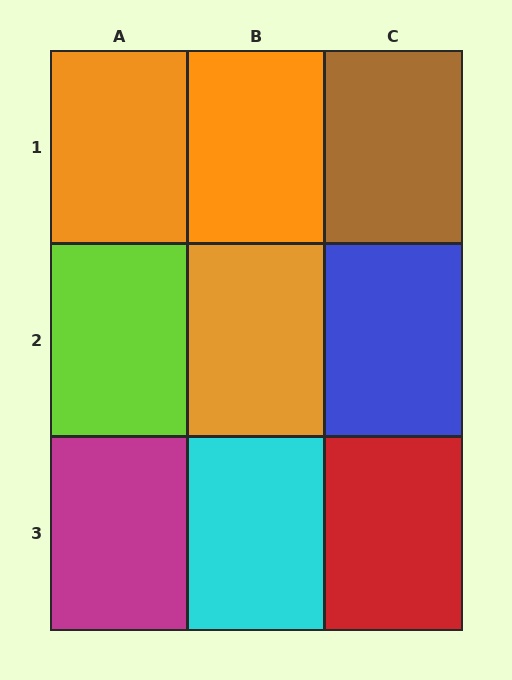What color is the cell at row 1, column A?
Orange.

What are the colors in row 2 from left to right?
Lime, orange, blue.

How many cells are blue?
1 cell is blue.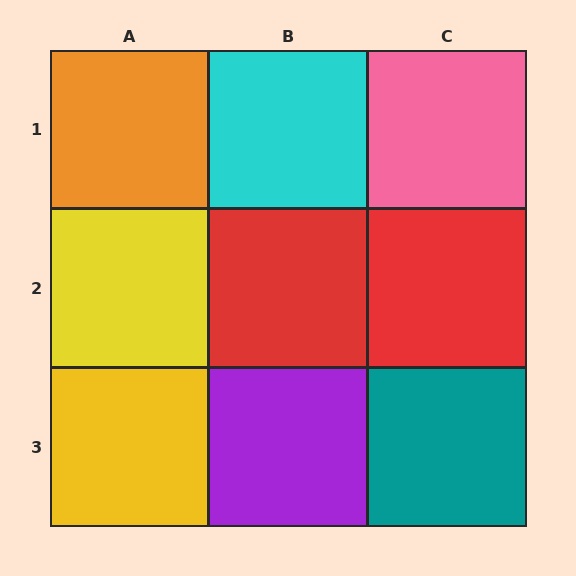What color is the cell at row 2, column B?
Red.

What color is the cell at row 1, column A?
Orange.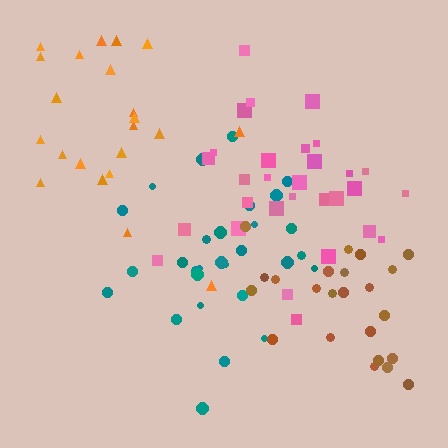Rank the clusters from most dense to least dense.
pink, brown, teal, orange.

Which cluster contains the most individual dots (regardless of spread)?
Pink (31).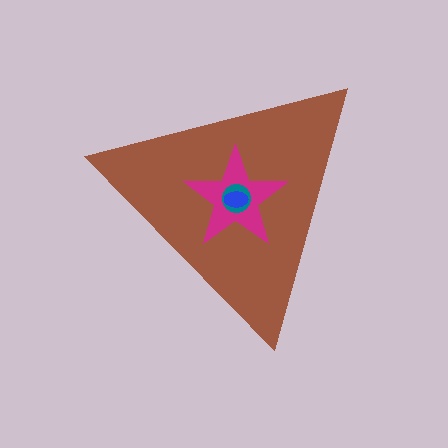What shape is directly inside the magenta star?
The teal circle.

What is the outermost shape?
The brown triangle.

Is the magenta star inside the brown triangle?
Yes.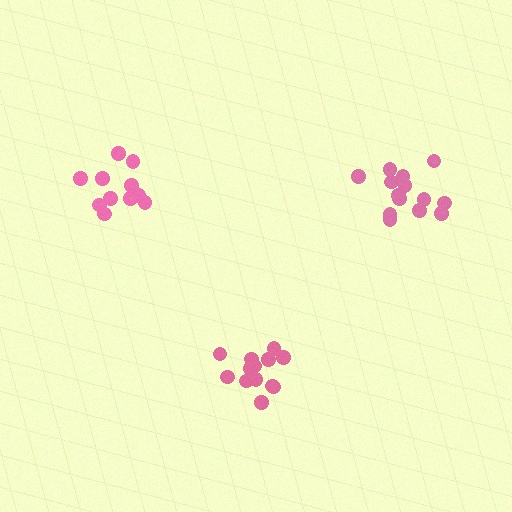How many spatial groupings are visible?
There are 3 spatial groupings.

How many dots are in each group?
Group 1: 14 dots, Group 2: 11 dots, Group 3: 13 dots (38 total).